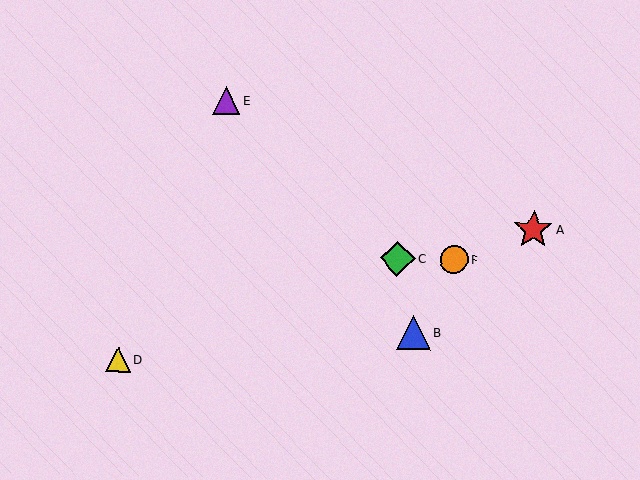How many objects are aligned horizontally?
2 objects (C, F) are aligned horizontally.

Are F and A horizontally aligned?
No, F is at y≈260 and A is at y≈230.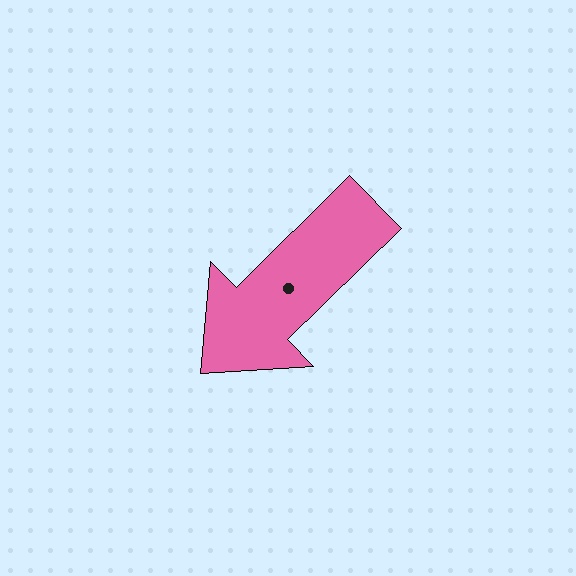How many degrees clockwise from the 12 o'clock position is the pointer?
Approximately 225 degrees.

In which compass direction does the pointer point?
Southwest.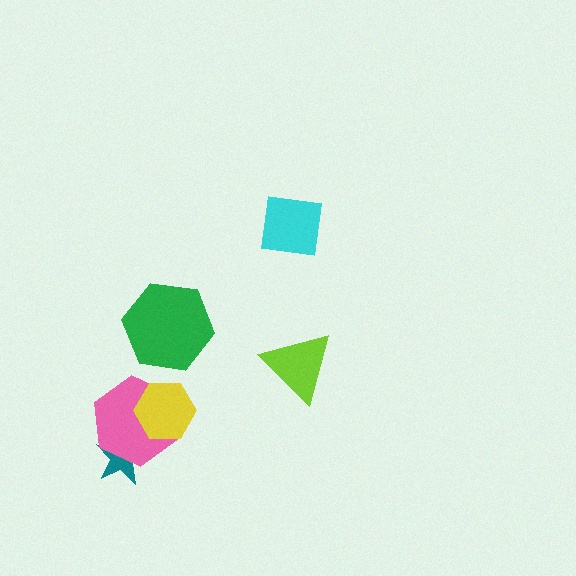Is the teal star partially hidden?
Yes, it is partially covered by another shape.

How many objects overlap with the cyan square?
0 objects overlap with the cyan square.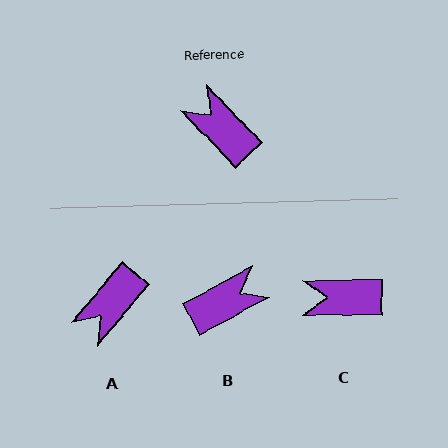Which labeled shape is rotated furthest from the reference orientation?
B, about 105 degrees away.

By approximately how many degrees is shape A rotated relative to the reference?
Approximately 96 degrees counter-clockwise.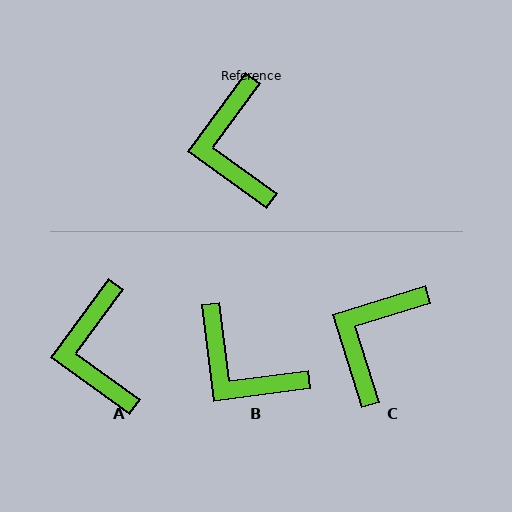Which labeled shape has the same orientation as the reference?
A.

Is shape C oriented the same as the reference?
No, it is off by about 36 degrees.